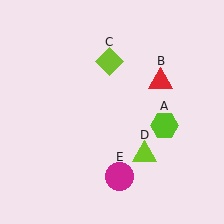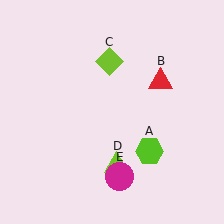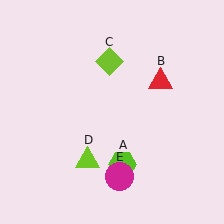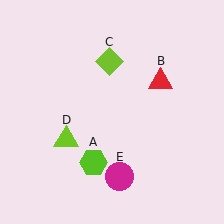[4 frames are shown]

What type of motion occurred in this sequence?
The lime hexagon (object A), lime triangle (object D) rotated clockwise around the center of the scene.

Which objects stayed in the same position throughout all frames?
Red triangle (object B) and lime diamond (object C) and magenta circle (object E) remained stationary.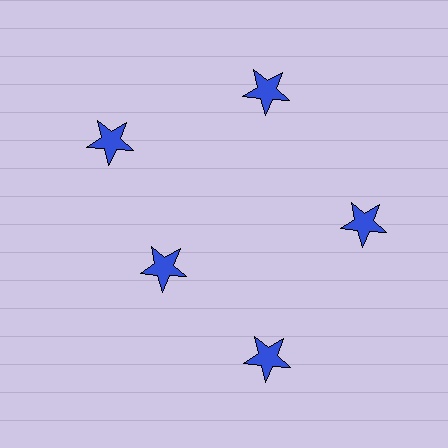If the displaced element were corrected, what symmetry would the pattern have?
It would have 5-fold rotational symmetry — the pattern would map onto itself every 72 degrees.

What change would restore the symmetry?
The symmetry would be restored by moving it outward, back onto the ring so that all 5 stars sit at equal angles and equal distance from the center.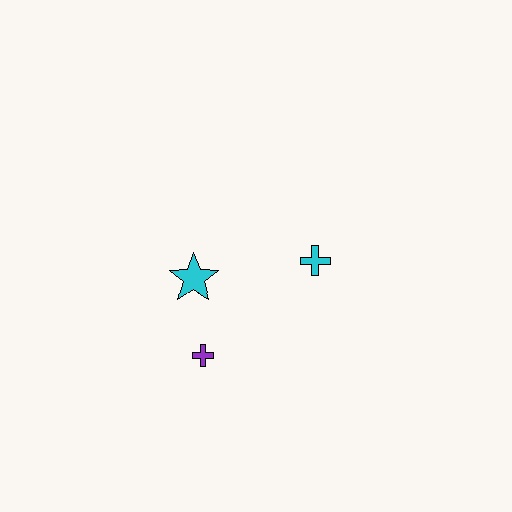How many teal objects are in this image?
There are no teal objects.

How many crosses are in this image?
There are 2 crosses.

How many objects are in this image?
There are 3 objects.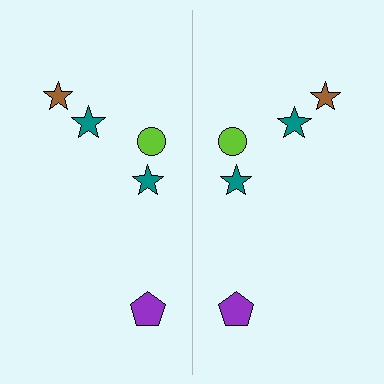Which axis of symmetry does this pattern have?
The pattern has a vertical axis of symmetry running through the center of the image.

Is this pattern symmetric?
Yes, this pattern has bilateral (reflection) symmetry.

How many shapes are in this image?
There are 10 shapes in this image.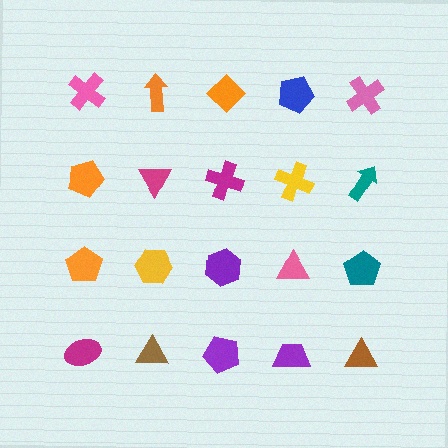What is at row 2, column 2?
A magenta triangle.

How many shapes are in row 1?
5 shapes.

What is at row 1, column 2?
An orange arrow.